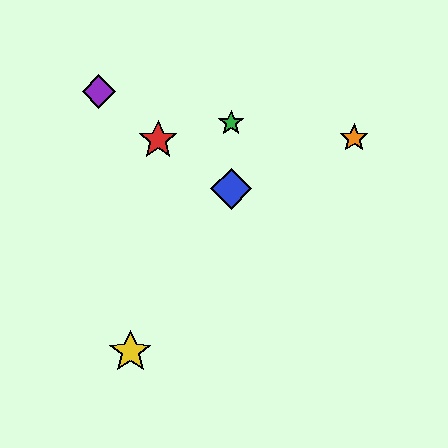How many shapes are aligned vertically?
2 shapes (the blue diamond, the green star) are aligned vertically.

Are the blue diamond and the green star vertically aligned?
Yes, both are at x≈231.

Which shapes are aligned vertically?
The blue diamond, the green star are aligned vertically.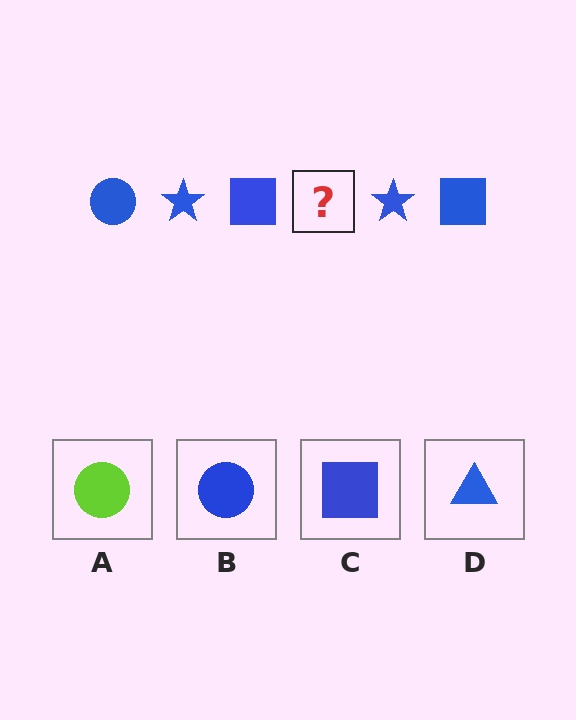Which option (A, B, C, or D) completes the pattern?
B.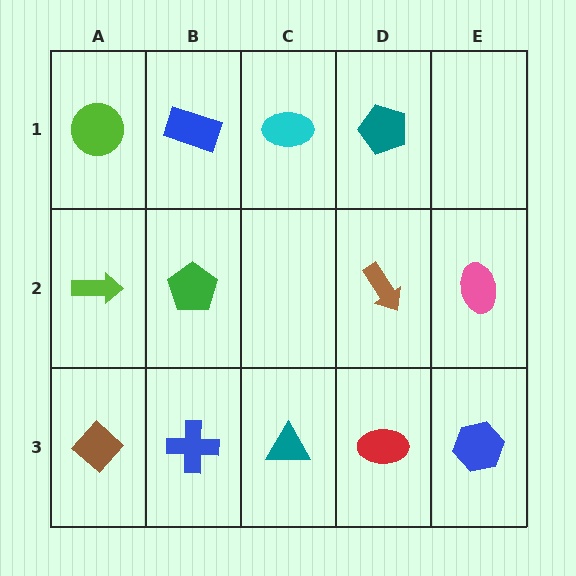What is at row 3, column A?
A brown diamond.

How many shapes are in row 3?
5 shapes.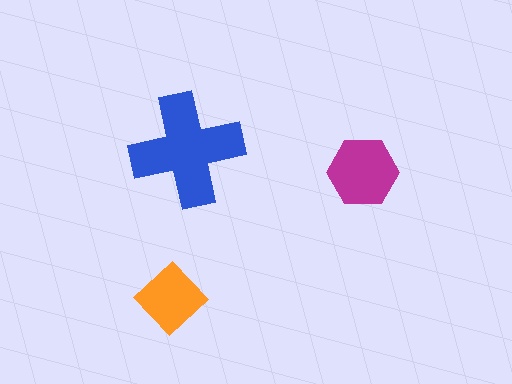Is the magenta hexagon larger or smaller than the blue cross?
Smaller.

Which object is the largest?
The blue cross.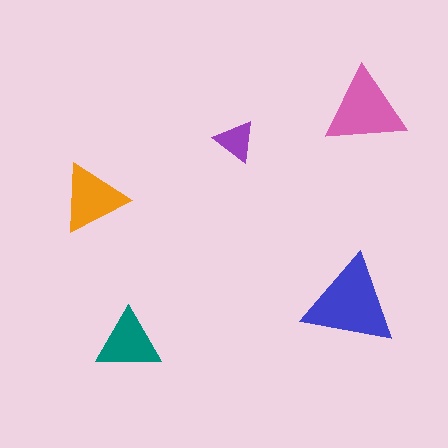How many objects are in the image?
There are 5 objects in the image.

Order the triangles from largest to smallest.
the blue one, the pink one, the orange one, the teal one, the purple one.